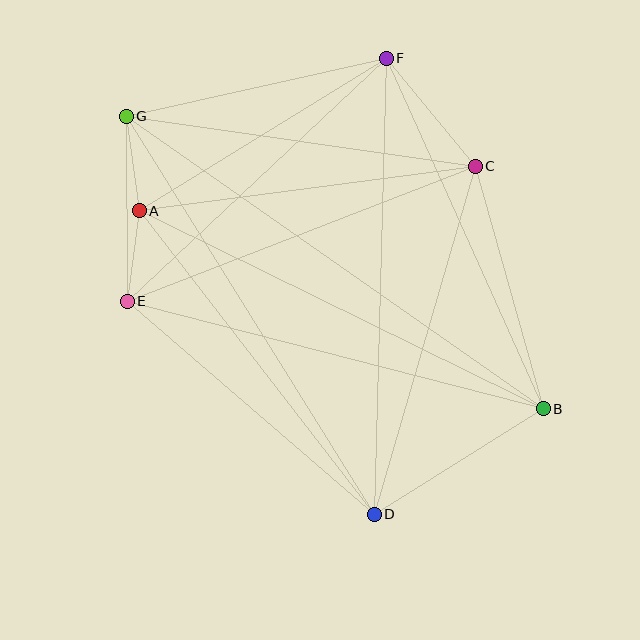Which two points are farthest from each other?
Points B and G are farthest from each other.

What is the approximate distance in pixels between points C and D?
The distance between C and D is approximately 362 pixels.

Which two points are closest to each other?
Points A and E are closest to each other.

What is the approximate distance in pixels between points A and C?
The distance between A and C is approximately 339 pixels.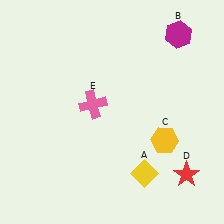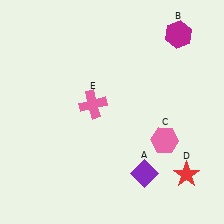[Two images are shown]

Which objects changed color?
A changed from yellow to purple. C changed from yellow to pink.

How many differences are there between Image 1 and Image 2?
There are 2 differences between the two images.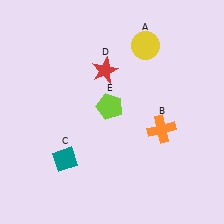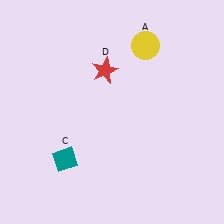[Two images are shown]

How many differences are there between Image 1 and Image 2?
There are 2 differences between the two images.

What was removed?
The lime pentagon (E), the orange cross (B) were removed in Image 2.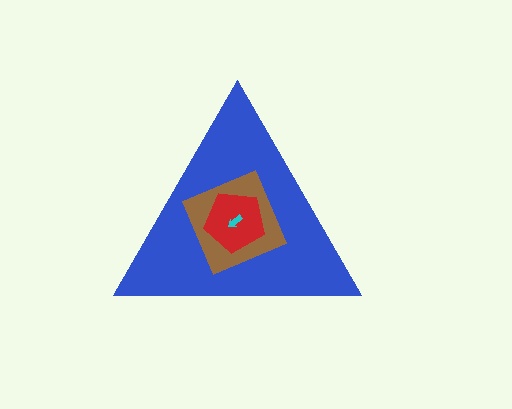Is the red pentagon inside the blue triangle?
Yes.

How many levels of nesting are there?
4.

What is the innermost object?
The cyan arrow.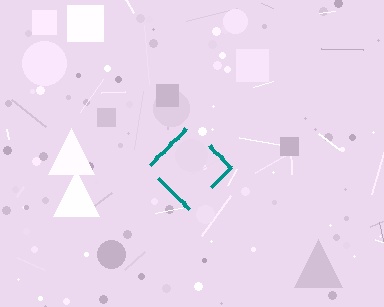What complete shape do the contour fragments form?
The contour fragments form a diamond.